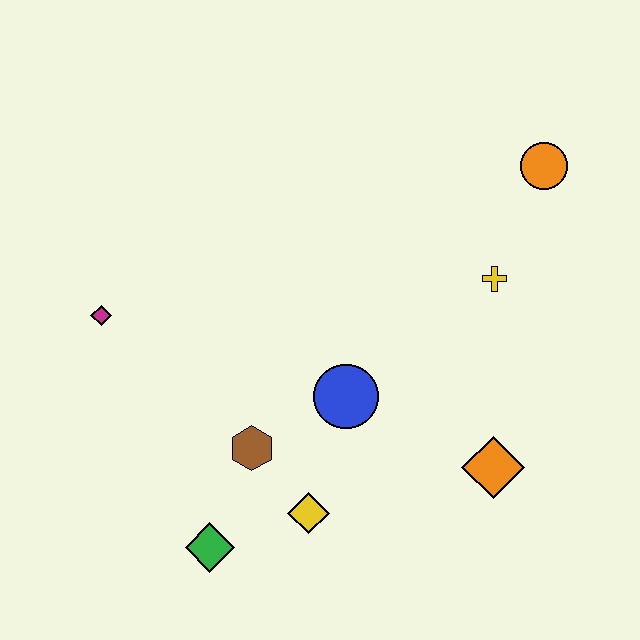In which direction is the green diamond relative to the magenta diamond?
The green diamond is below the magenta diamond.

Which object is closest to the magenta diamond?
The brown hexagon is closest to the magenta diamond.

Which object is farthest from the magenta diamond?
The orange circle is farthest from the magenta diamond.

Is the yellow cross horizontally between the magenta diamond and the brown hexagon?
No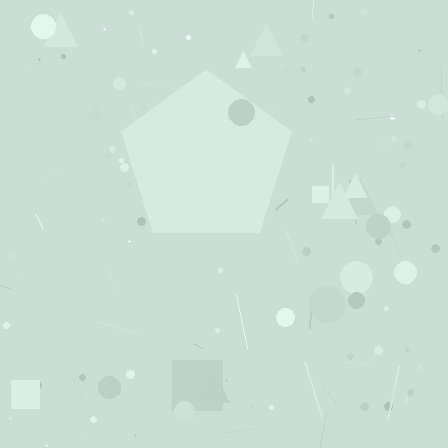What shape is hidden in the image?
A pentagon is hidden in the image.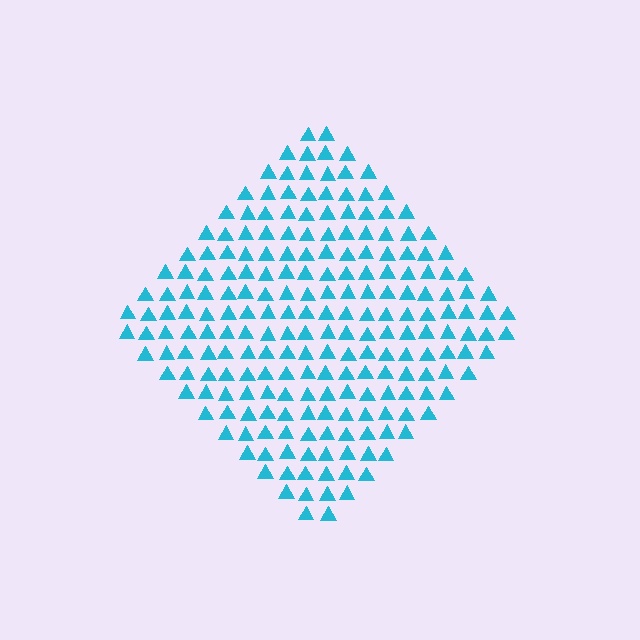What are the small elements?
The small elements are triangles.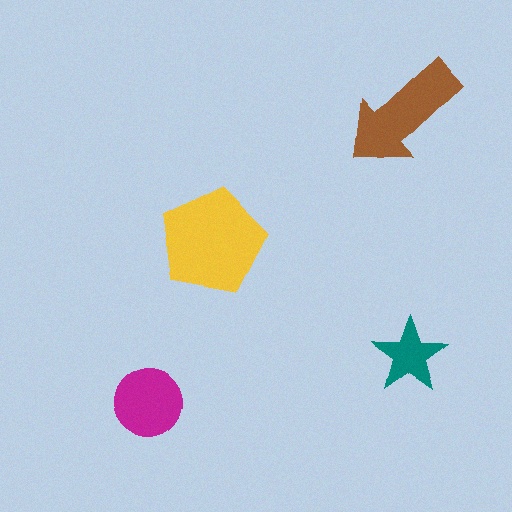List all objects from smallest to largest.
The teal star, the magenta circle, the brown arrow, the yellow pentagon.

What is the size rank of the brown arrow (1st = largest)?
2nd.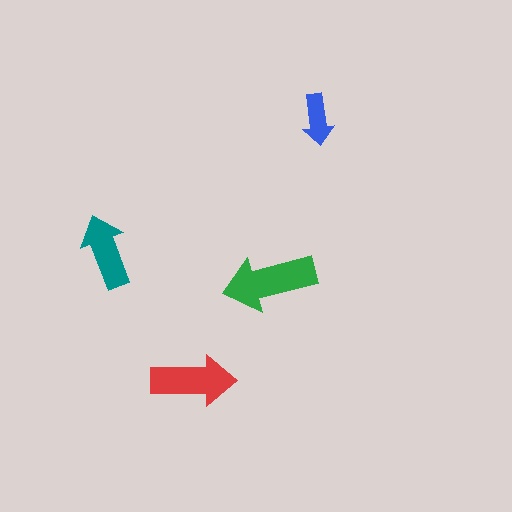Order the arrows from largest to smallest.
the green one, the red one, the teal one, the blue one.